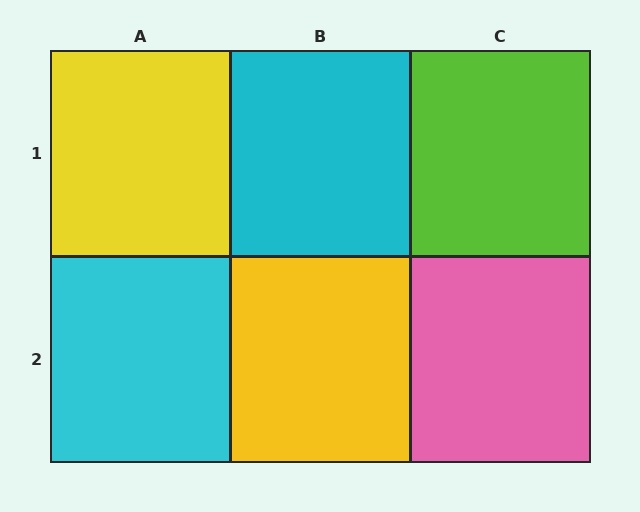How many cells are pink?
1 cell is pink.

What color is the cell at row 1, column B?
Cyan.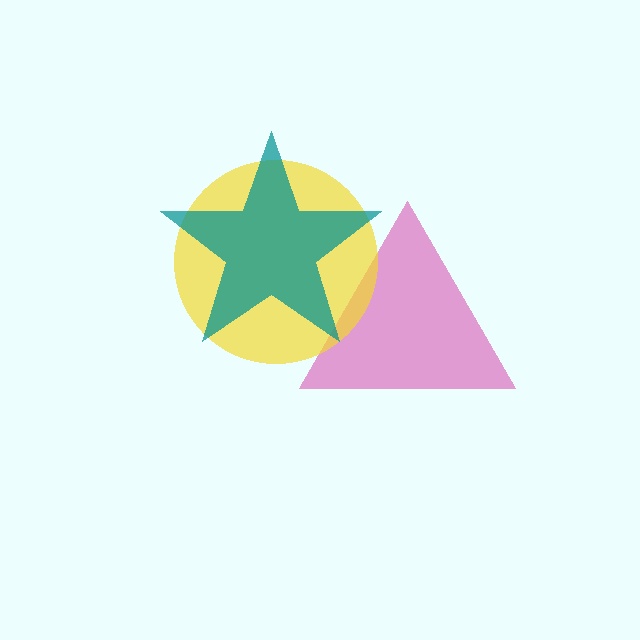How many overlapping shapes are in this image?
There are 3 overlapping shapes in the image.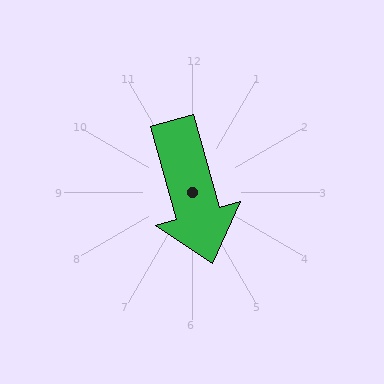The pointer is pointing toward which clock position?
Roughly 5 o'clock.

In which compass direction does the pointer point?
South.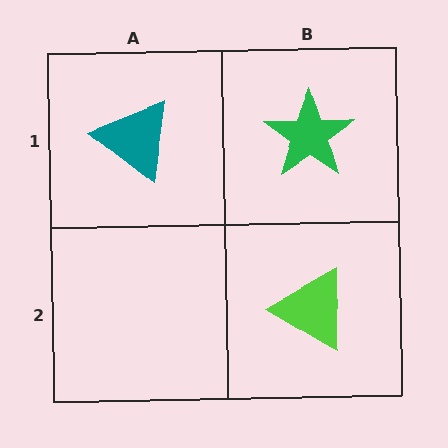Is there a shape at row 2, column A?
No, that cell is empty.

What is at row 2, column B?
A lime triangle.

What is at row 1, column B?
A green star.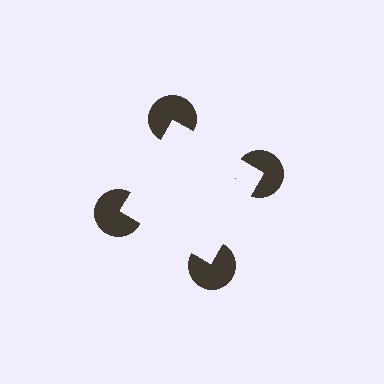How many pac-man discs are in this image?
There are 4 — one at each vertex of the illusory square.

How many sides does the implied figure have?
4 sides.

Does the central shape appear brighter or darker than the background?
It typically appears slightly brighter than the background, even though no actual brightness change is drawn.